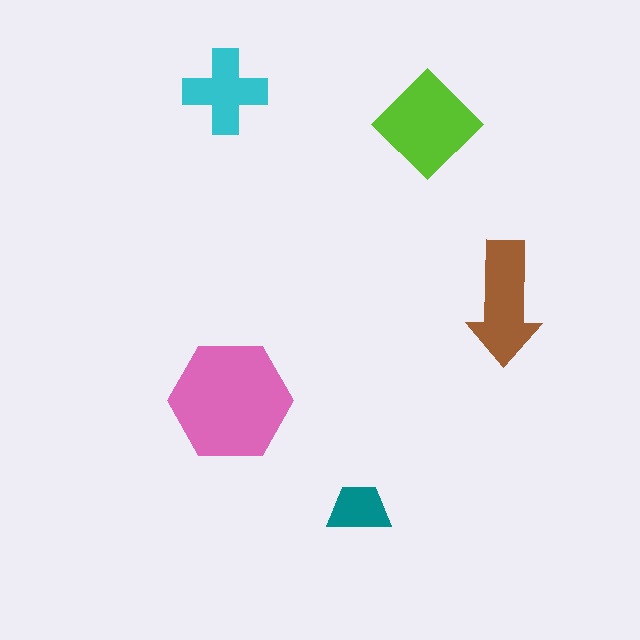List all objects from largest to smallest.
The pink hexagon, the lime diamond, the brown arrow, the cyan cross, the teal trapezoid.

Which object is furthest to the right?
The brown arrow is rightmost.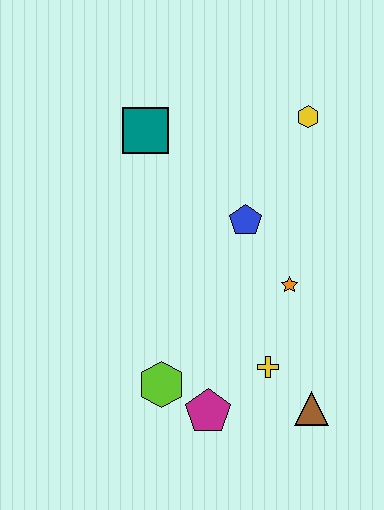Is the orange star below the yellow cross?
No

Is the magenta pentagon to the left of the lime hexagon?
No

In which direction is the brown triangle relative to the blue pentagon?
The brown triangle is below the blue pentagon.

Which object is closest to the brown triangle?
The yellow cross is closest to the brown triangle.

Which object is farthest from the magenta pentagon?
The yellow hexagon is farthest from the magenta pentagon.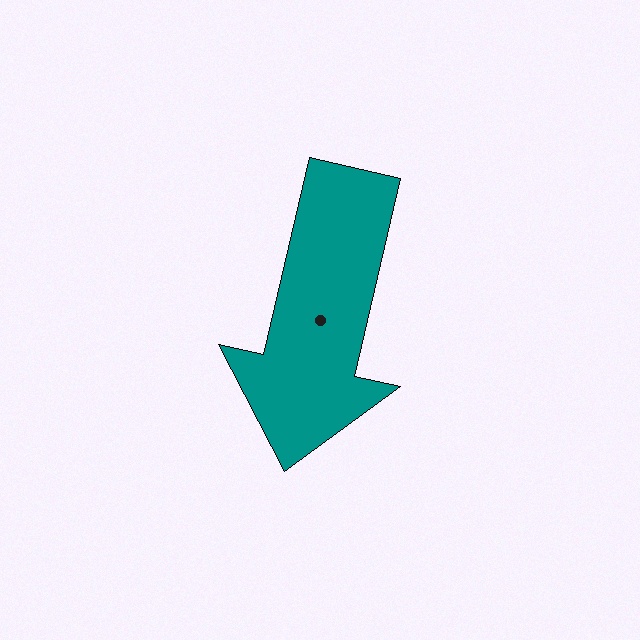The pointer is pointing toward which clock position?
Roughly 6 o'clock.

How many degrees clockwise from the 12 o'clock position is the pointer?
Approximately 193 degrees.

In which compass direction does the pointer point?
South.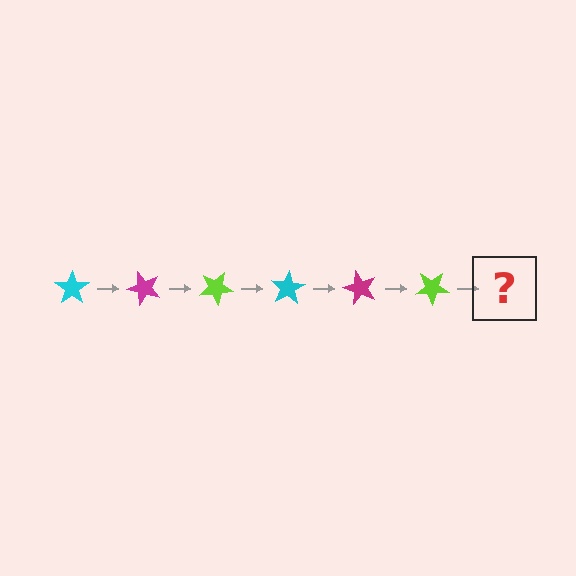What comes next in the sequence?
The next element should be a cyan star, rotated 300 degrees from the start.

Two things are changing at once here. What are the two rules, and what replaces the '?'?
The two rules are that it rotates 50 degrees each step and the color cycles through cyan, magenta, and lime. The '?' should be a cyan star, rotated 300 degrees from the start.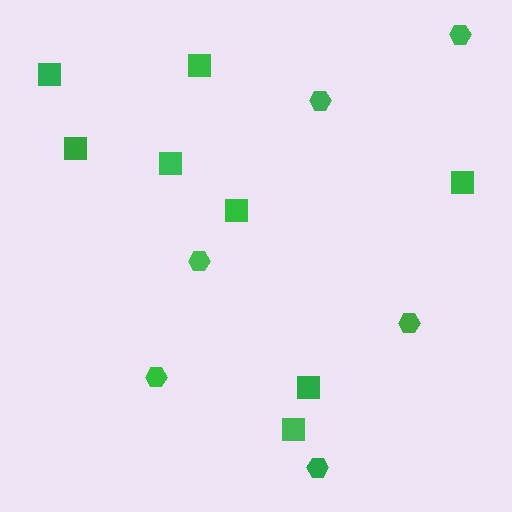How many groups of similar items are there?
There are 2 groups: one group of squares (8) and one group of hexagons (6).